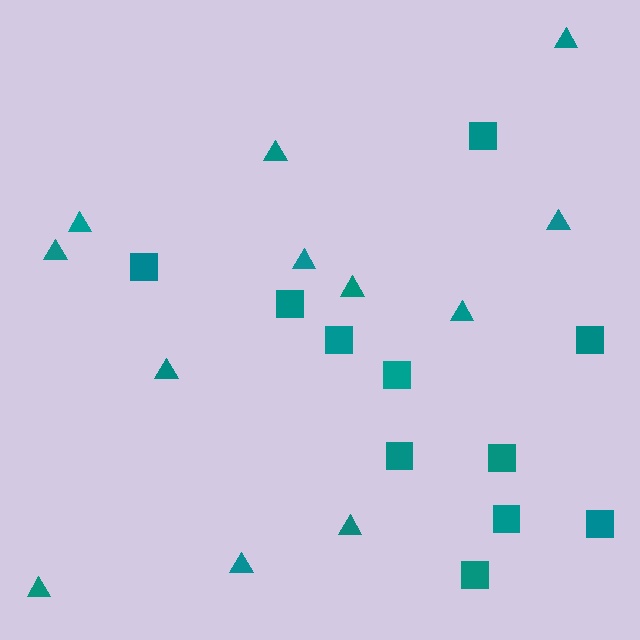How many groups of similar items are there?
There are 2 groups: one group of triangles (12) and one group of squares (11).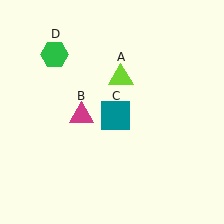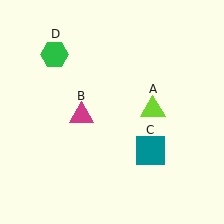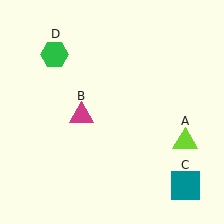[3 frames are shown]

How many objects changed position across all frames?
2 objects changed position: lime triangle (object A), teal square (object C).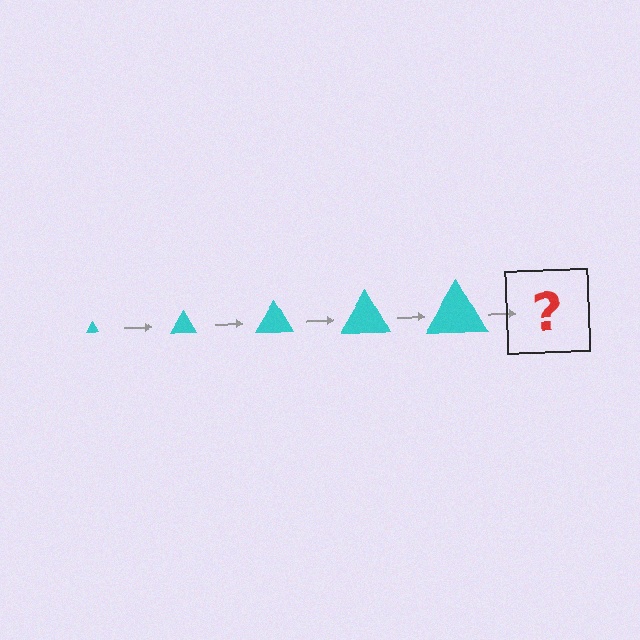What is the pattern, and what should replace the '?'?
The pattern is that the triangle gets progressively larger each step. The '?' should be a cyan triangle, larger than the previous one.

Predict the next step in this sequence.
The next step is a cyan triangle, larger than the previous one.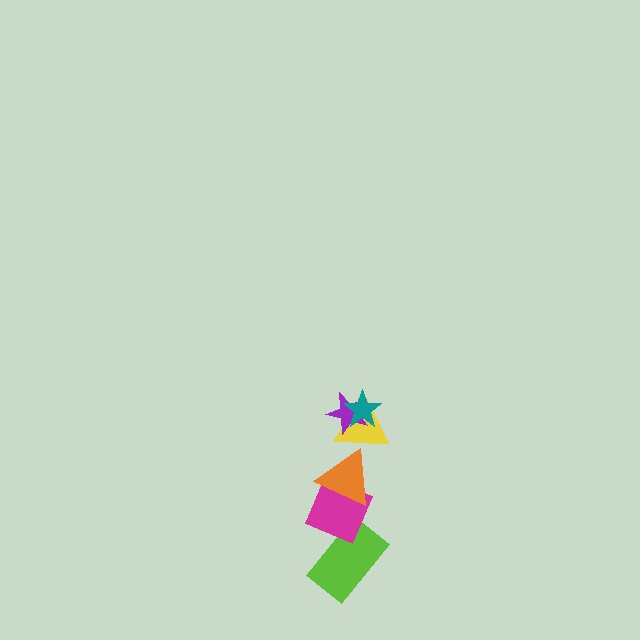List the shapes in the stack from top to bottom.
From top to bottom: the teal star, the purple star, the yellow triangle, the orange triangle, the magenta diamond, the lime rectangle.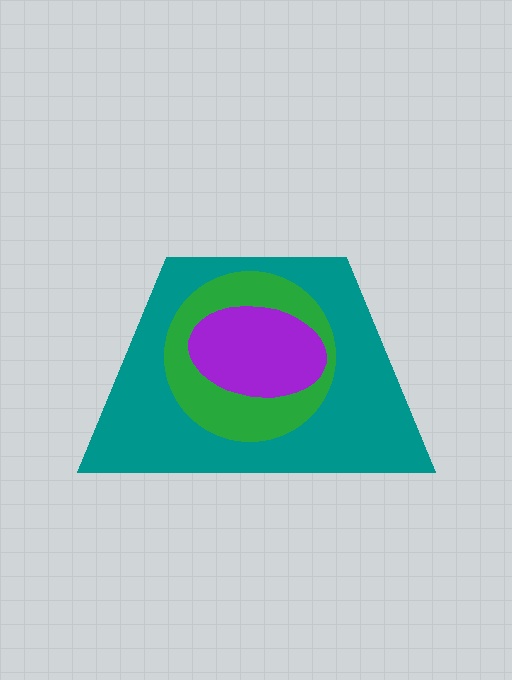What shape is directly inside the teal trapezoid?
The green circle.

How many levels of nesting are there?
3.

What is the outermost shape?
The teal trapezoid.